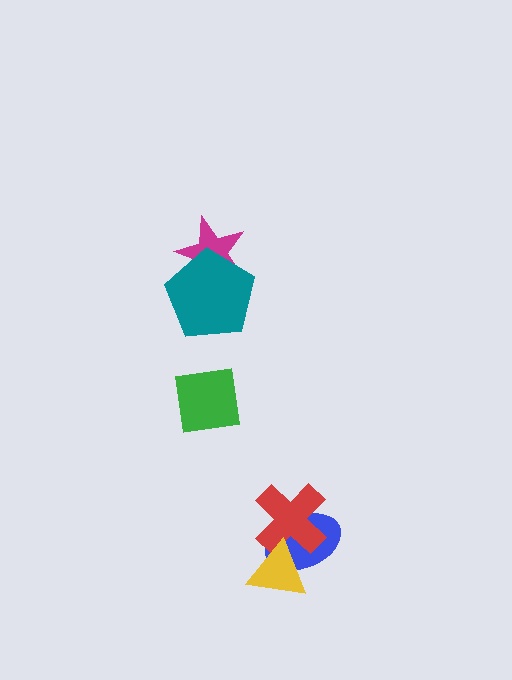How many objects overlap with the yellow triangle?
2 objects overlap with the yellow triangle.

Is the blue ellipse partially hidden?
Yes, it is partially covered by another shape.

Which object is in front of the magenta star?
The teal pentagon is in front of the magenta star.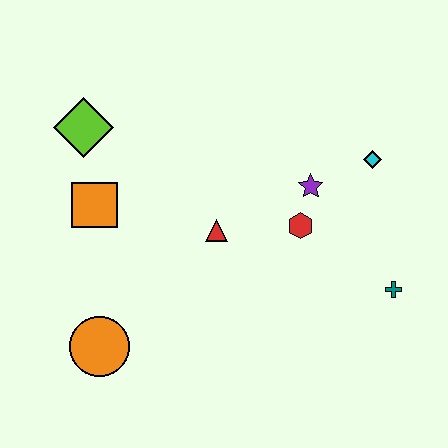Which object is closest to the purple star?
The red hexagon is closest to the purple star.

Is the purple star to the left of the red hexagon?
No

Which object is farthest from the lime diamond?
The teal cross is farthest from the lime diamond.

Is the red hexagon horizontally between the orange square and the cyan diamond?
Yes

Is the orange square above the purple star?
No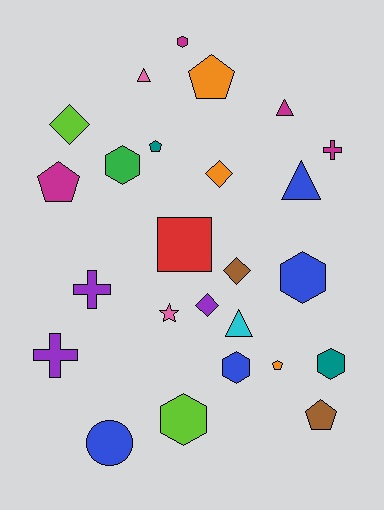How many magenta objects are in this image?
There are 4 magenta objects.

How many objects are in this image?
There are 25 objects.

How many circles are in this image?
There is 1 circle.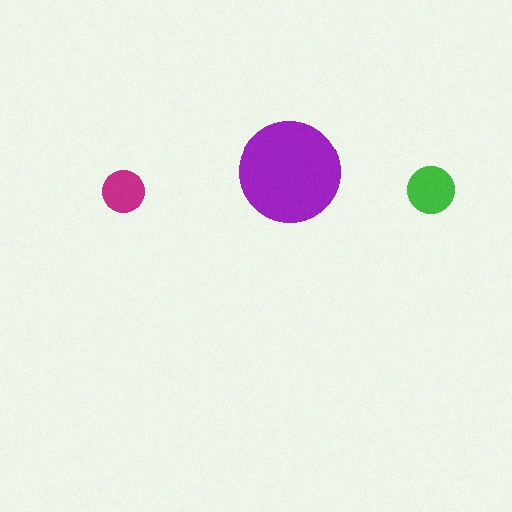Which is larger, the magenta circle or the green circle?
The green one.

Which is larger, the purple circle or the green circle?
The purple one.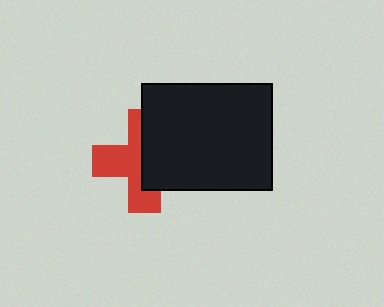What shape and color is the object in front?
The object in front is a black rectangle.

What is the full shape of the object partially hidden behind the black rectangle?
The partially hidden object is a red cross.